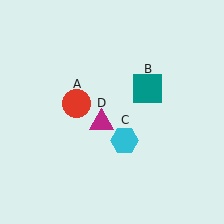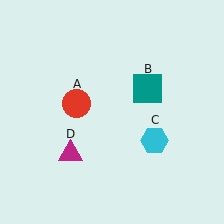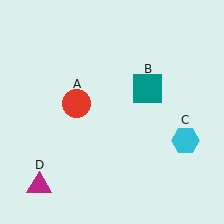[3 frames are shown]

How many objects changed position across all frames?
2 objects changed position: cyan hexagon (object C), magenta triangle (object D).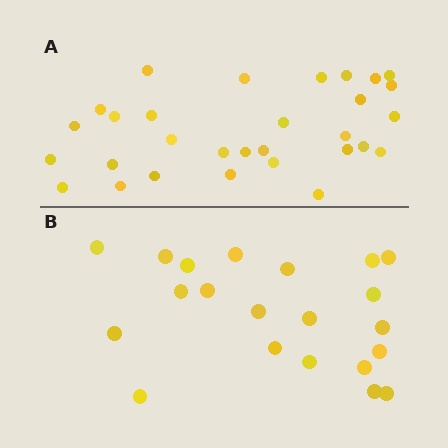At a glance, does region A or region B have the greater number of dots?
Region A (the top region) has more dots.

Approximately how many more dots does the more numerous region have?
Region A has roughly 8 or so more dots than region B.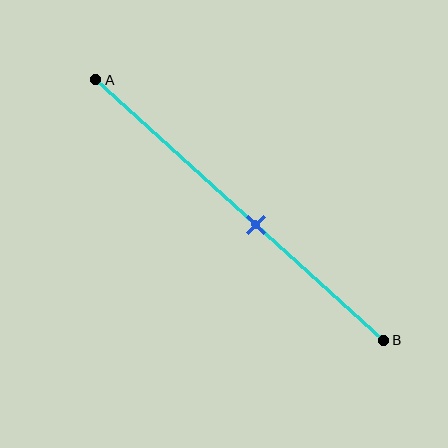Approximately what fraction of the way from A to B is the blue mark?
The blue mark is approximately 55% of the way from A to B.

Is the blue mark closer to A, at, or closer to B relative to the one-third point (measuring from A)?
The blue mark is closer to point B than the one-third point of segment AB.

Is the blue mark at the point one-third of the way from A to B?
No, the mark is at about 55% from A, not at the 33% one-third point.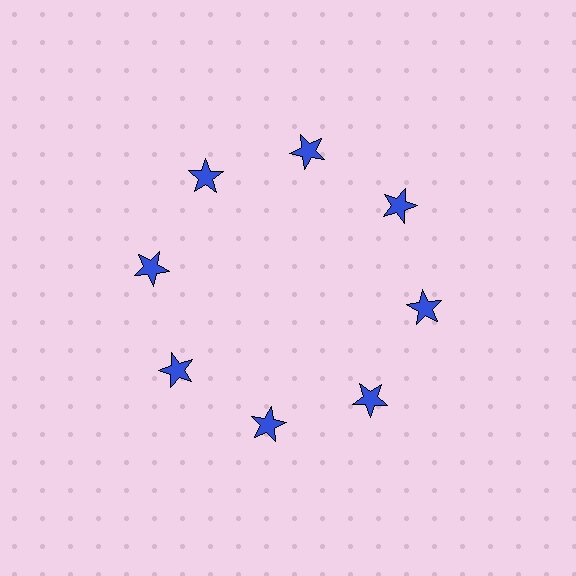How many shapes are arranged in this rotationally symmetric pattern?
There are 8 shapes, arranged in 8 groups of 1.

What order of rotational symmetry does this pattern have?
This pattern has 8-fold rotational symmetry.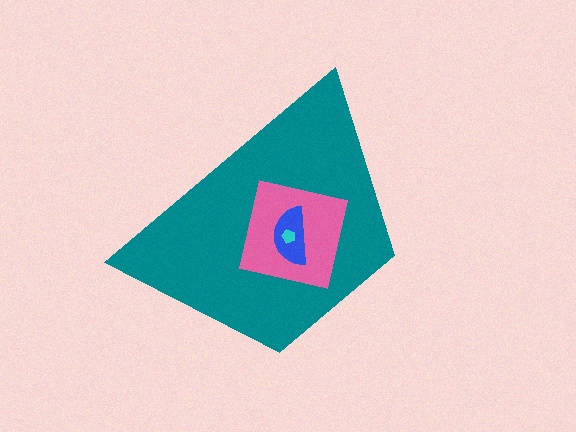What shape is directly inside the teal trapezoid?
The pink square.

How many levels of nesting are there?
4.